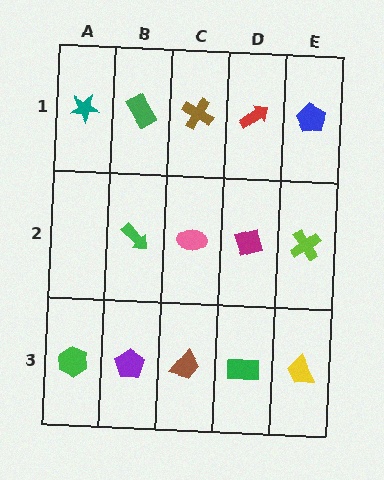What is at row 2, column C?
A pink ellipse.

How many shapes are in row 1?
5 shapes.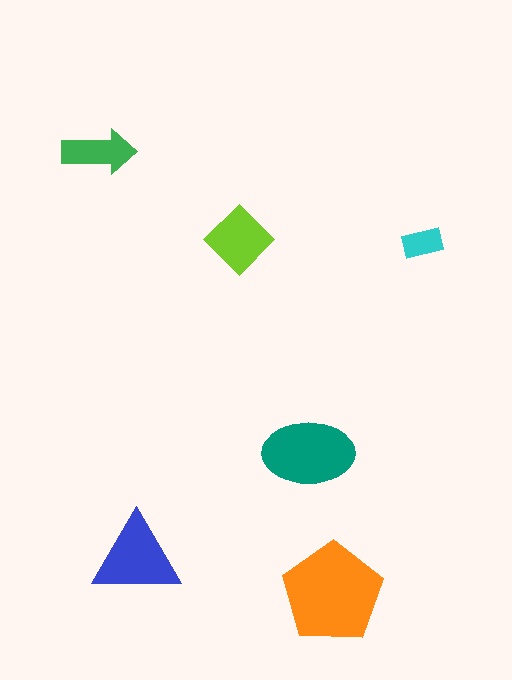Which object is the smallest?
The cyan rectangle.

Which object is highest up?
The green arrow is topmost.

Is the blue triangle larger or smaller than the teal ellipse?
Smaller.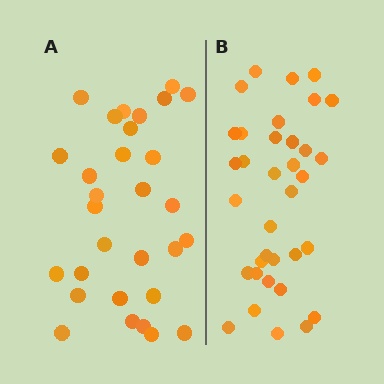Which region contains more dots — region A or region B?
Region B (the right region) has more dots.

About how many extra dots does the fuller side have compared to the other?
Region B has about 5 more dots than region A.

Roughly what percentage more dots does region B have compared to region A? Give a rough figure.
About 15% more.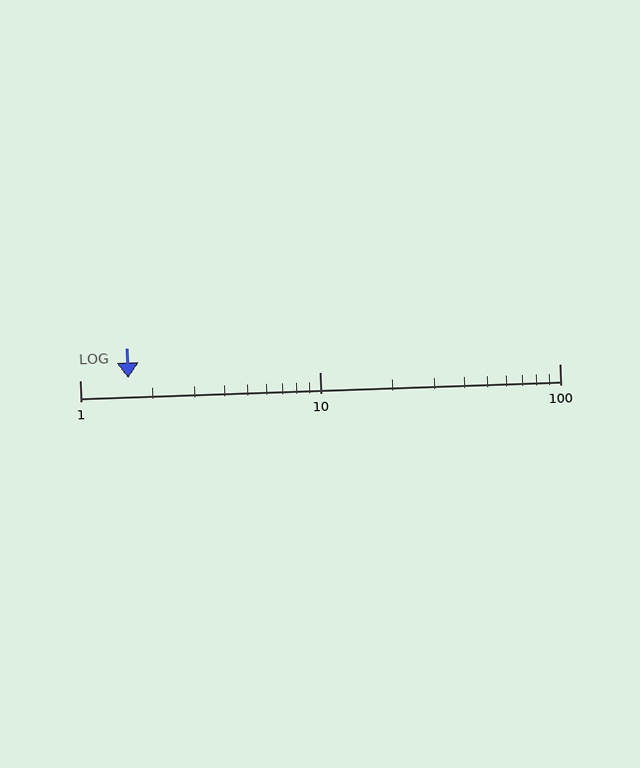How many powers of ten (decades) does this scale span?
The scale spans 2 decades, from 1 to 100.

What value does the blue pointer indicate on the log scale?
The pointer indicates approximately 1.6.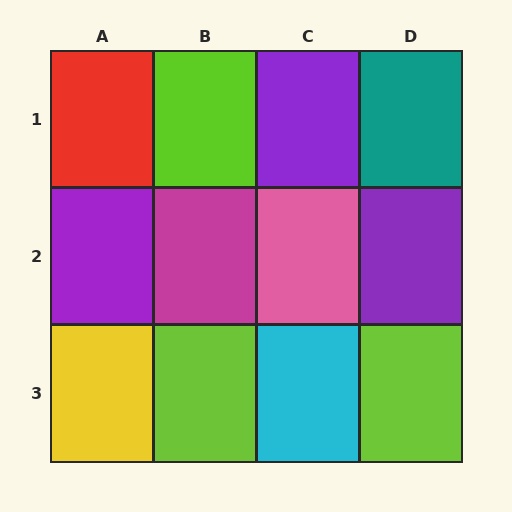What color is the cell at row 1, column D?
Teal.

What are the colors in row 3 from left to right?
Yellow, lime, cyan, lime.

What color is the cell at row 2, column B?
Magenta.